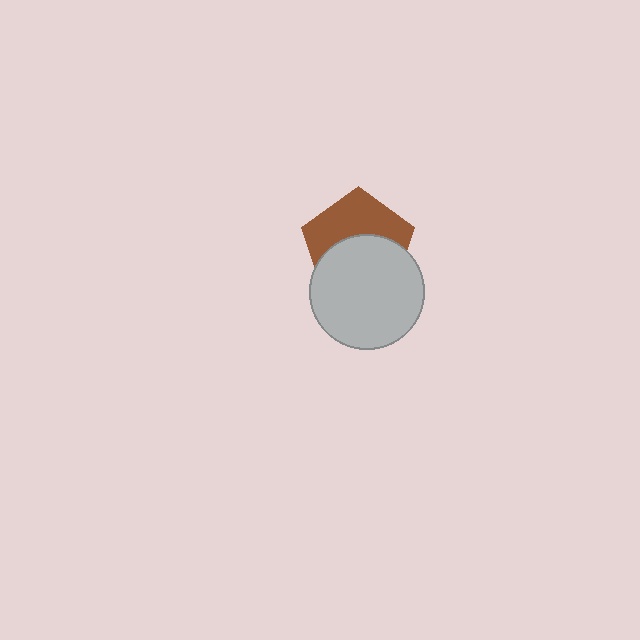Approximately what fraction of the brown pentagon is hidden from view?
Roughly 52% of the brown pentagon is hidden behind the light gray circle.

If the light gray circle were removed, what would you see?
You would see the complete brown pentagon.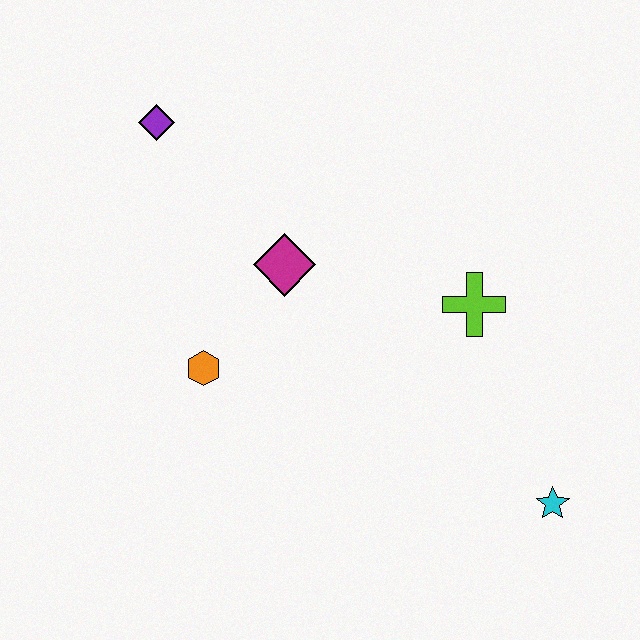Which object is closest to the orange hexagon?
The magenta diamond is closest to the orange hexagon.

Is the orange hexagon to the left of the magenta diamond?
Yes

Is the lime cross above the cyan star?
Yes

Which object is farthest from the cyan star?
The purple diamond is farthest from the cyan star.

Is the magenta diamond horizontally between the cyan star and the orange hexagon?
Yes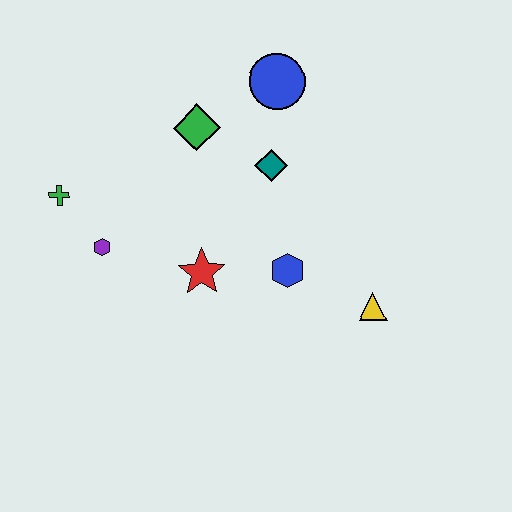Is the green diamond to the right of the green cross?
Yes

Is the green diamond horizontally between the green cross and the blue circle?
Yes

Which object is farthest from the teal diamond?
The green cross is farthest from the teal diamond.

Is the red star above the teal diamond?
No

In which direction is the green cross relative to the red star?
The green cross is to the left of the red star.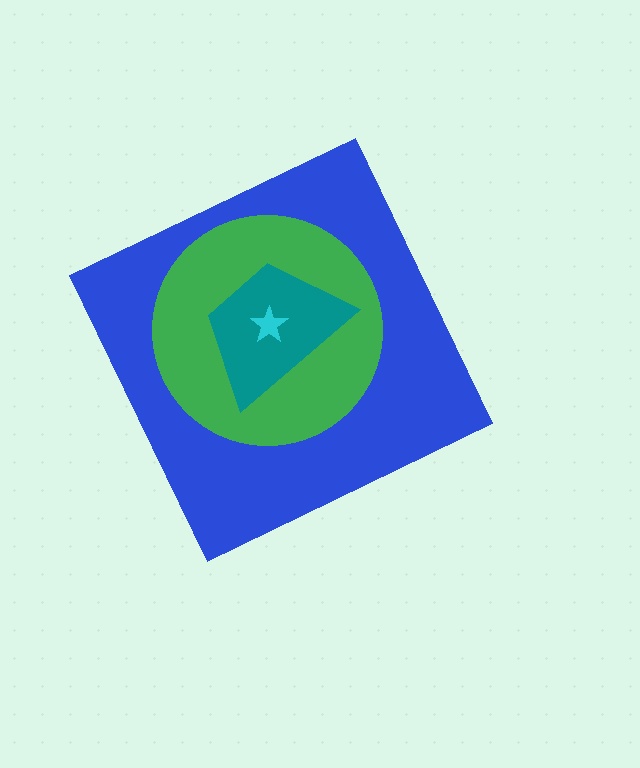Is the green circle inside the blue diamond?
Yes.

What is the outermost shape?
The blue diamond.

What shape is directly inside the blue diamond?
The green circle.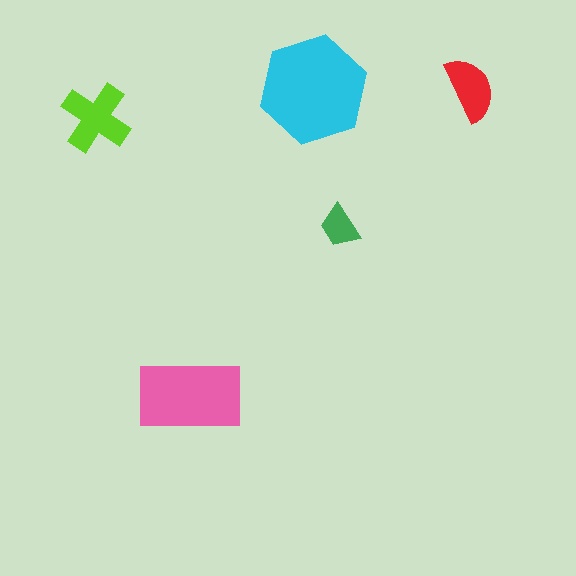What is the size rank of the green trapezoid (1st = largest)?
5th.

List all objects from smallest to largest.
The green trapezoid, the red semicircle, the lime cross, the pink rectangle, the cyan hexagon.